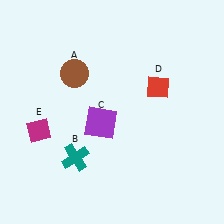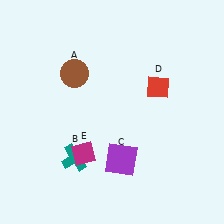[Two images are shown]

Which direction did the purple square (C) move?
The purple square (C) moved down.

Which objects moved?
The objects that moved are: the purple square (C), the magenta diamond (E).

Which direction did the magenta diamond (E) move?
The magenta diamond (E) moved right.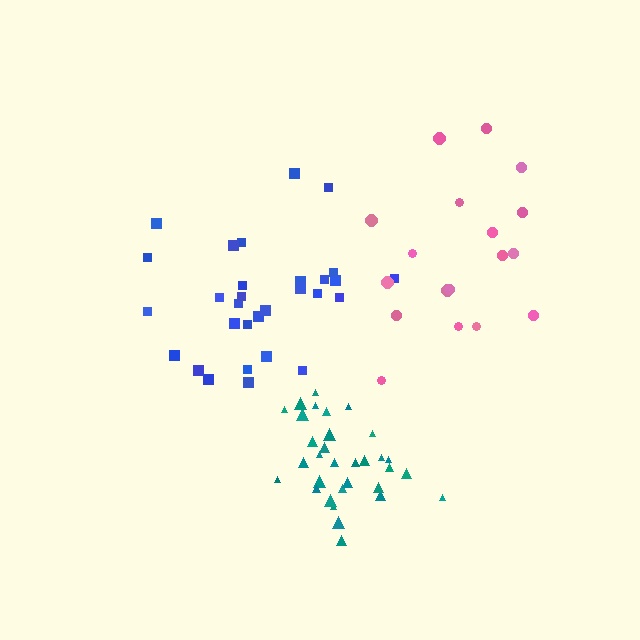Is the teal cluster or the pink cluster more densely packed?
Teal.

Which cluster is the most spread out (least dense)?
Pink.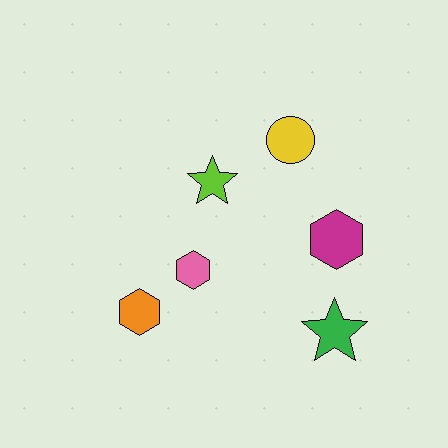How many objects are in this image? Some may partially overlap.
There are 6 objects.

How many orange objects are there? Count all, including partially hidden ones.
There is 1 orange object.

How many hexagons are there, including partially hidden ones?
There are 3 hexagons.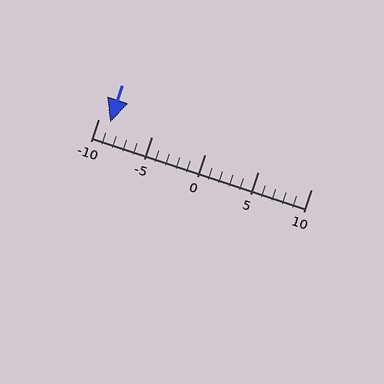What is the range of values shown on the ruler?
The ruler shows values from -10 to 10.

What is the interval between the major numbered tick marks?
The major tick marks are spaced 5 units apart.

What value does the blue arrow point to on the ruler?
The blue arrow points to approximately -9.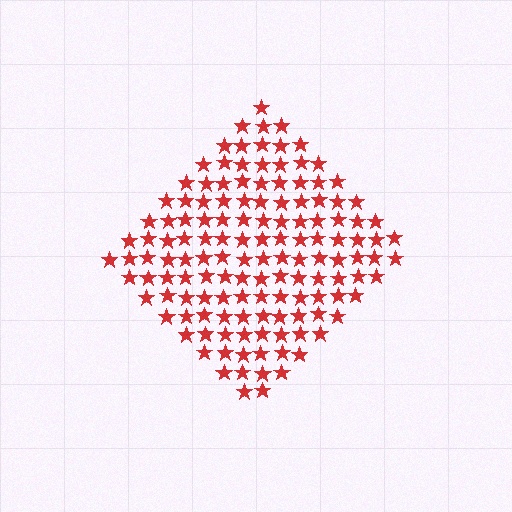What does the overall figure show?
The overall figure shows a diamond.